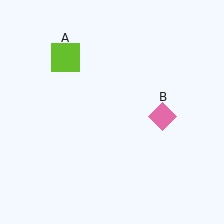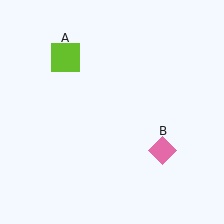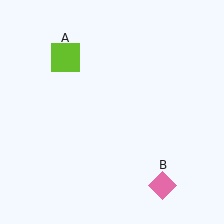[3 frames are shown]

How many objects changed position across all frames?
1 object changed position: pink diamond (object B).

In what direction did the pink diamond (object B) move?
The pink diamond (object B) moved down.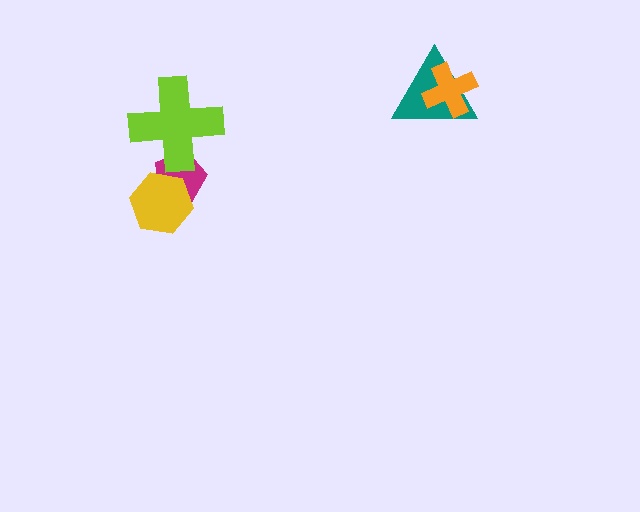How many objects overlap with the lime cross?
1 object overlaps with the lime cross.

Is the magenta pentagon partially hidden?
Yes, it is partially covered by another shape.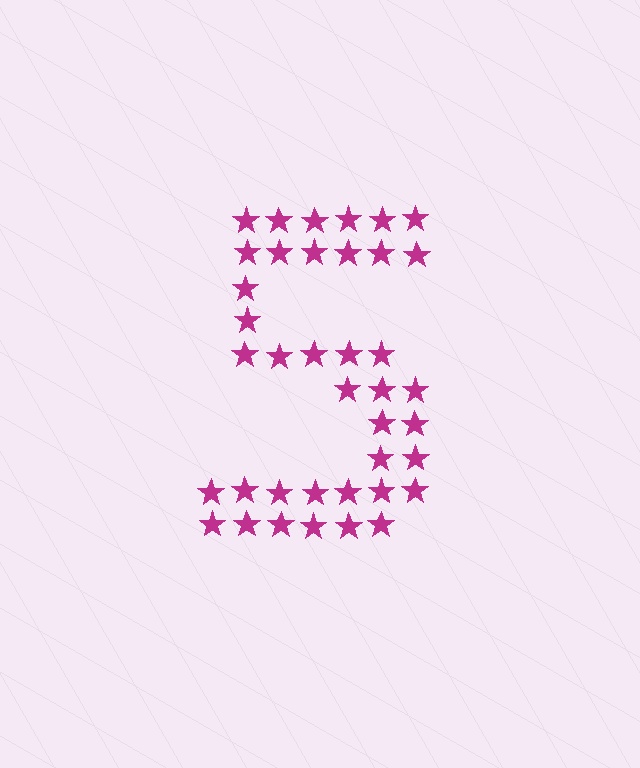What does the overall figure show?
The overall figure shows the digit 5.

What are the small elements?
The small elements are stars.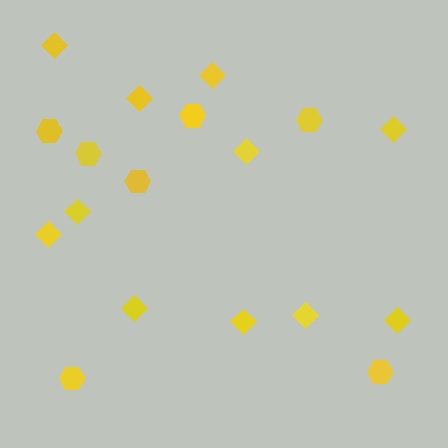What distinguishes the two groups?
There are 2 groups: one group of hexagons (7) and one group of diamonds (11).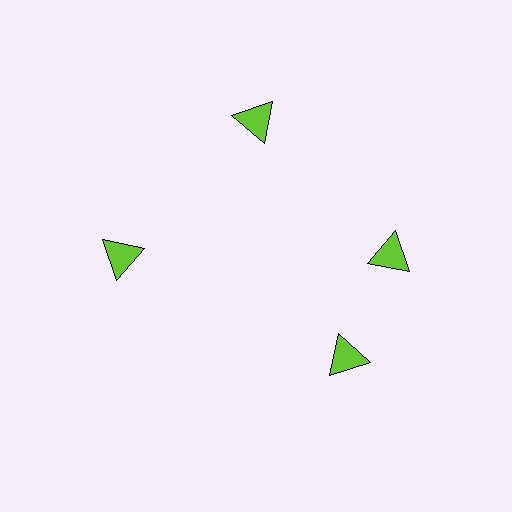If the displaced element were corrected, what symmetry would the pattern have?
It would have 4-fold rotational symmetry — the pattern would map onto itself every 90 degrees.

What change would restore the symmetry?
The symmetry would be restored by rotating it back into even spacing with its neighbors so that all 4 triangles sit at equal angles and equal distance from the center.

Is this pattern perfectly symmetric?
No. The 4 lime triangles are arranged in a ring, but one element near the 6 o'clock position is rotated out of alignment along the ring, breaking the 4-fold rotational symmetry.